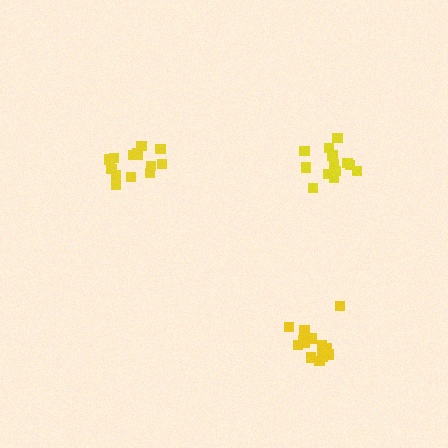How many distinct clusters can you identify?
There are 3 distinct clusters.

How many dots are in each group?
Group 1: 14 dots, Group 2: 14 dots, Group 3: 13 dots (41 total).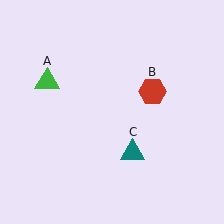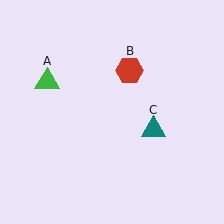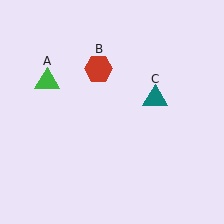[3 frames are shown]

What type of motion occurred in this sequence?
The red hexagon (object B), teal triangle (object C) rotated counterclockwise around the center of the scene.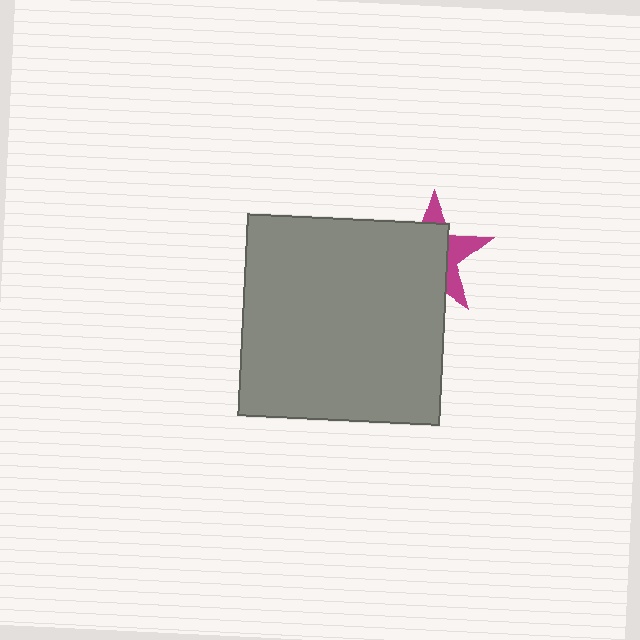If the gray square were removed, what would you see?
You would see the complete magenta star.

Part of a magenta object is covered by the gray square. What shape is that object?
It is a star.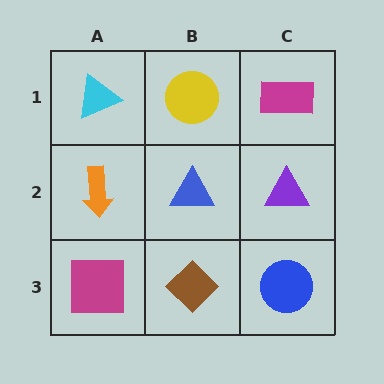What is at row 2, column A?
An orange arrow.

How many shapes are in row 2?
3 shapes.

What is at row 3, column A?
A magenta square.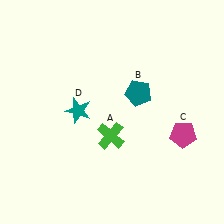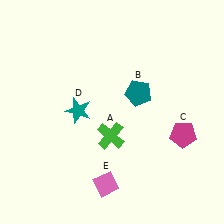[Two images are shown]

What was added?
A pink diamond (E) was added in Image 2.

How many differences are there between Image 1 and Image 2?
There is 1 difference between the two images.